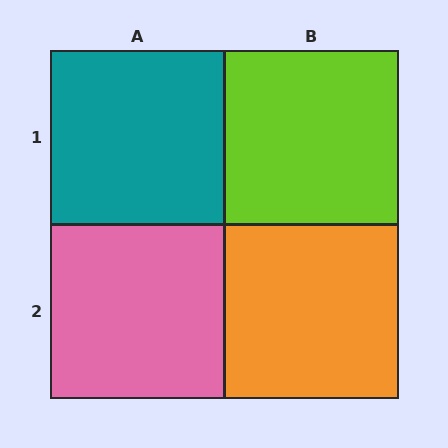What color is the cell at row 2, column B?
Orange.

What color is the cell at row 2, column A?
Pink.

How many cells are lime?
1 cell is lime.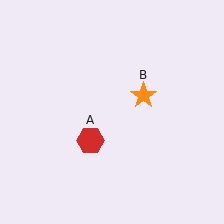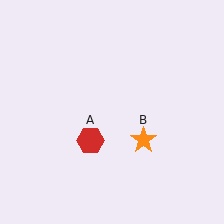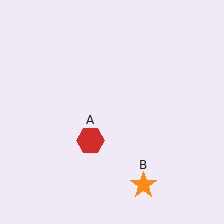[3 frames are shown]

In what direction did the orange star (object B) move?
The orange star (object B) moved down.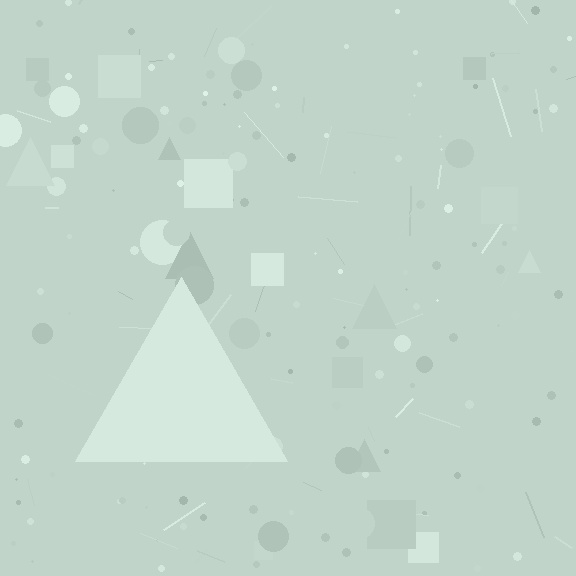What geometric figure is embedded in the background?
A triangle is embedded in the background.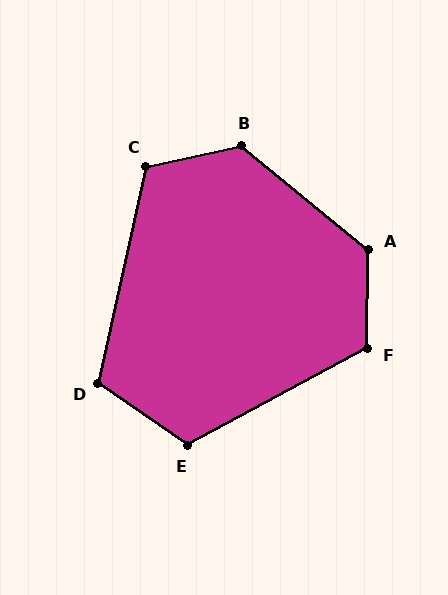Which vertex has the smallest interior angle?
D, at approximately 112 degrees.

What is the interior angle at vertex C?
Approximately 115 degrees (obtuse).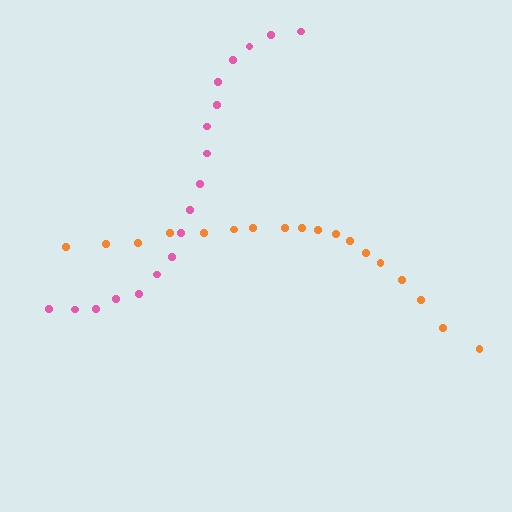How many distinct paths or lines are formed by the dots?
There are 2 distinct paths.